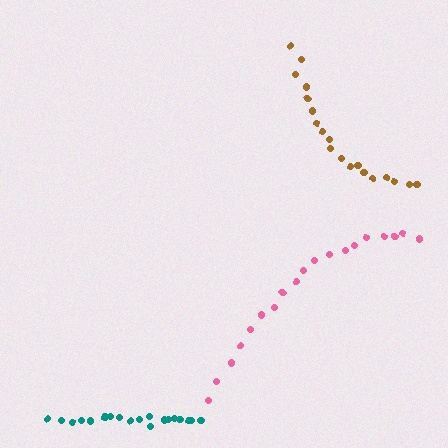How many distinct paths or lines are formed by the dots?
There are 3 distinct paths.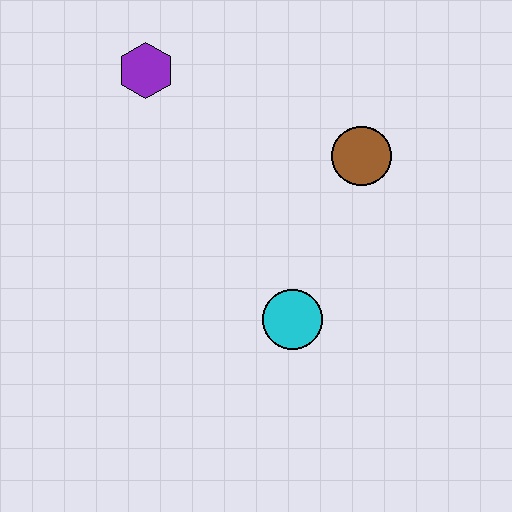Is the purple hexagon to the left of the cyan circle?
Yes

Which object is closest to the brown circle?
The cyan circle is closest to the brown circle.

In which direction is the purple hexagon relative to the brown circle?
The purple hexagon is to the left of the brown circle.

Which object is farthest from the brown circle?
The purple hexagon is farthest from the brown circle.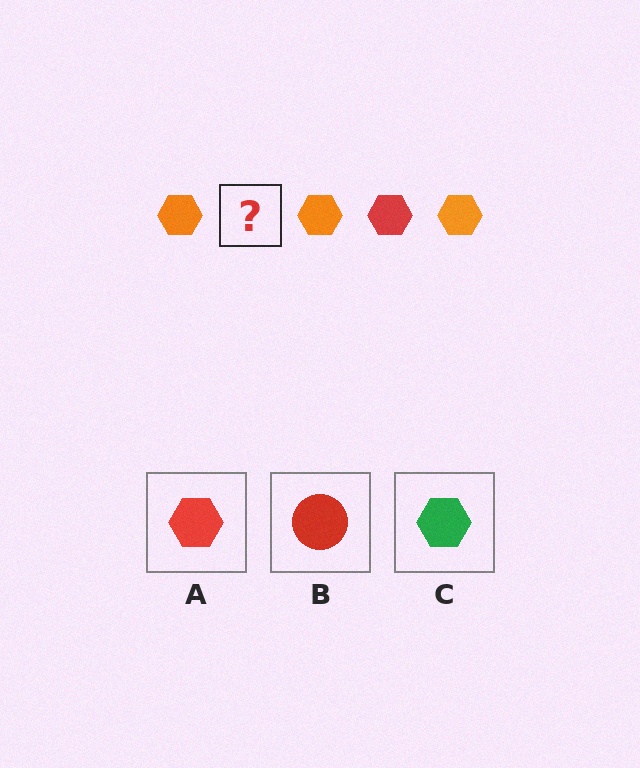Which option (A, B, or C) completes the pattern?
A.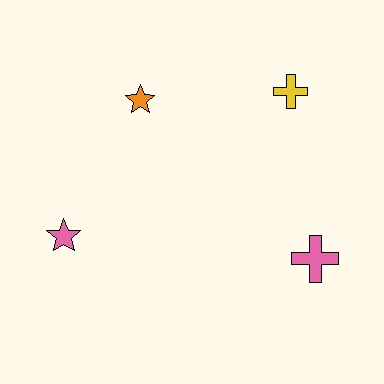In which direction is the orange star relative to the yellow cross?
The orange star is to the left of the yellow cross.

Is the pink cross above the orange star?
No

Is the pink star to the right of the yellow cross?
No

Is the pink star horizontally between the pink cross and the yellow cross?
No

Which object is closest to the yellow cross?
The orange star is closest to the yellow cross.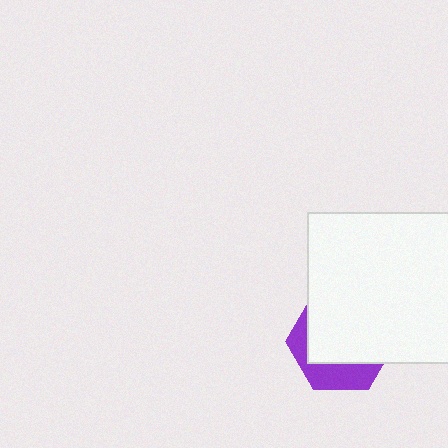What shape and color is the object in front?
The object in front is a white square.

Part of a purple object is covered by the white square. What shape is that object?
It is a hexagon.